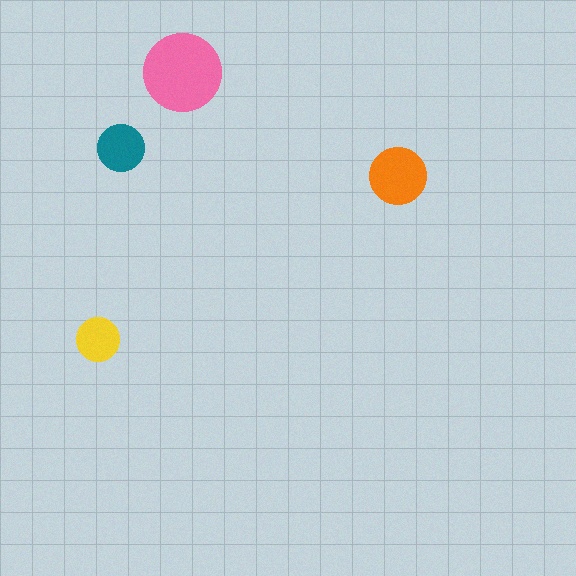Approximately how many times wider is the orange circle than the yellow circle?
About 1.5 times wider.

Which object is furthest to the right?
The orange circle is rightmost.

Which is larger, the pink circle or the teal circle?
The pink one.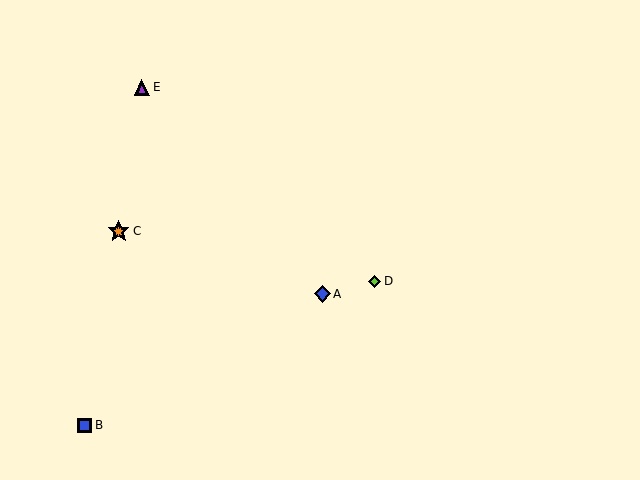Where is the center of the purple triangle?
The center of the purple triangle is at (142, 87).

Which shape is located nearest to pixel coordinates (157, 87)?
The purple triangle (labeled E) at (142, 87) is nearest to that location.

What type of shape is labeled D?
Shape D is a lime diamond.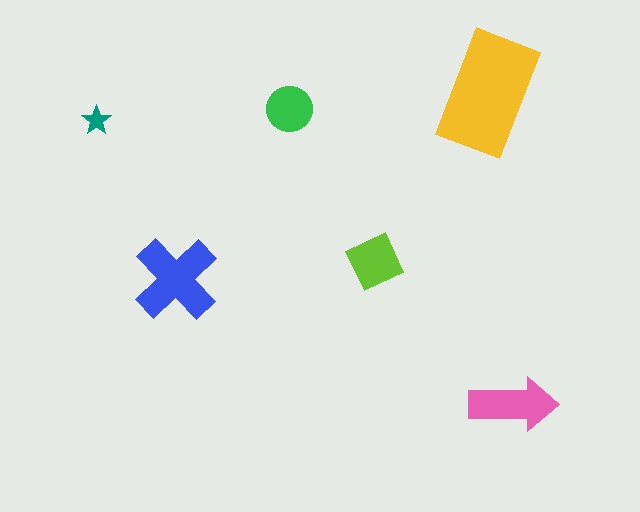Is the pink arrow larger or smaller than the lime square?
Larger.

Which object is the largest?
The yellow rectangle.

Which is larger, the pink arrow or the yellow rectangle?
The yellow rectangle.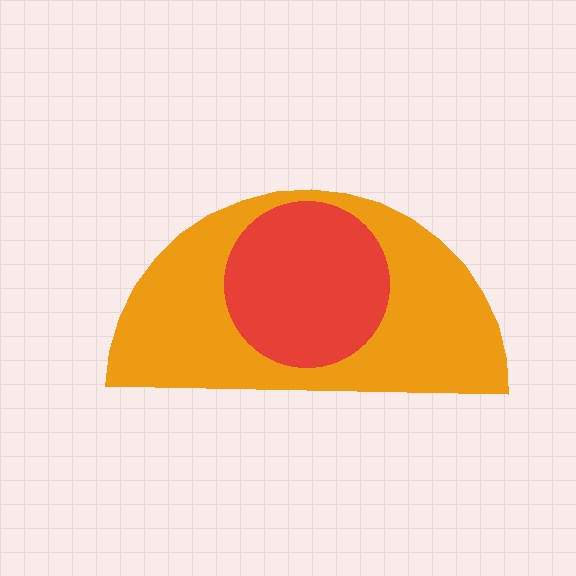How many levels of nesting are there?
2.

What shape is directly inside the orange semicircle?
The red circle.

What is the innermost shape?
The red circle.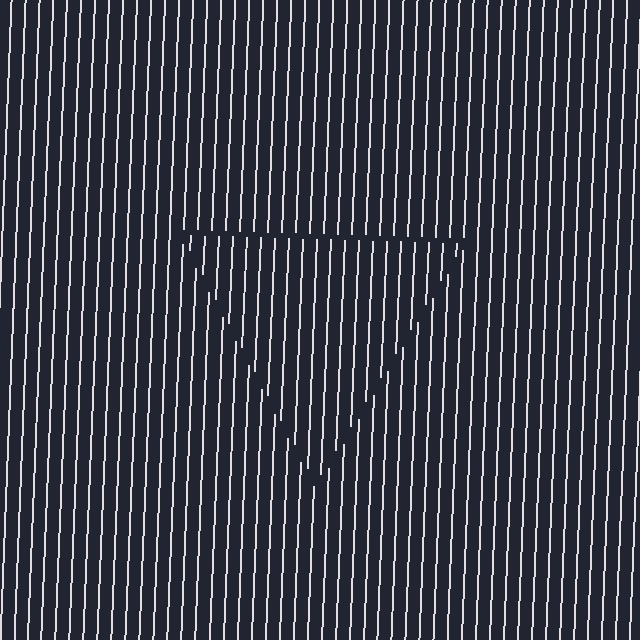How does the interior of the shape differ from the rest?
The interior of the shape contains the same grating, shifted by half a period — the contour is defined by the phase discontinuity where line-ends from the inner and outer gratings abut.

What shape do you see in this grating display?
An illusory triangle. The interior of the shape contains the same grating, shifted by half a period — the contour is defined by the phase discontinuity where line-ends from the inner and outer gratings abut.